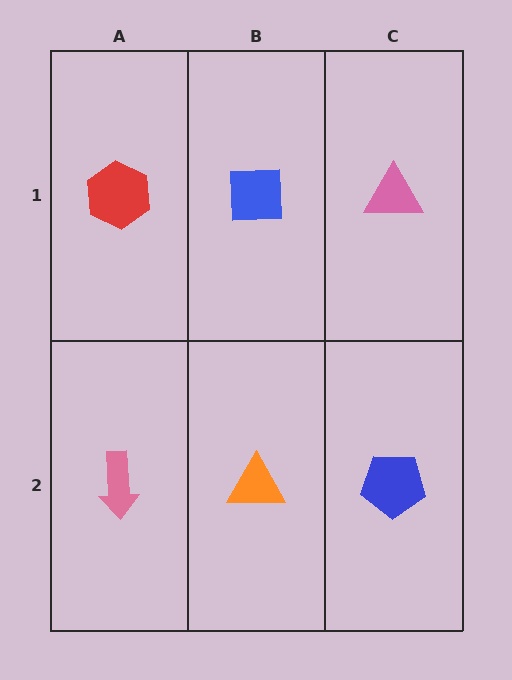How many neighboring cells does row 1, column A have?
2.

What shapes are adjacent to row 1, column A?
A pink arrow (row 2, column A), a blue square (row 1, column B).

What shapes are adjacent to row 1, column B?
An orange triangle (row 2, column B), a red hexagon (row 1, column A), a pink triangle (row 1, column C).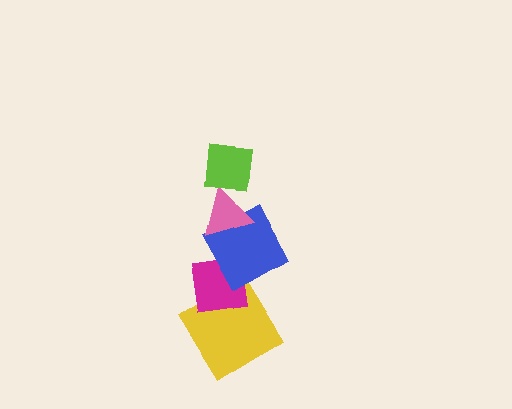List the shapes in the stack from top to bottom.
From top to bottom: the lime square, the pink triangle, the blue square, the magenta square, the yellow diamond.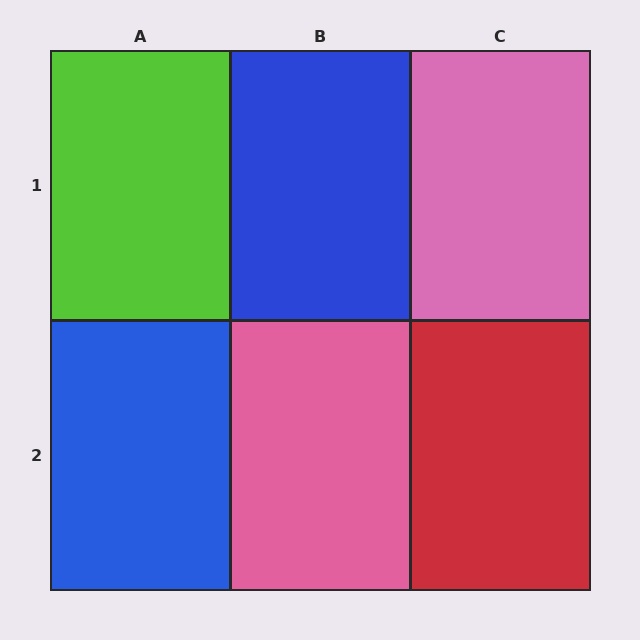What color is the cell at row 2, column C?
Red.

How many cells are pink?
2 cells are pink.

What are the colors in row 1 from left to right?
Lime, blue, pink.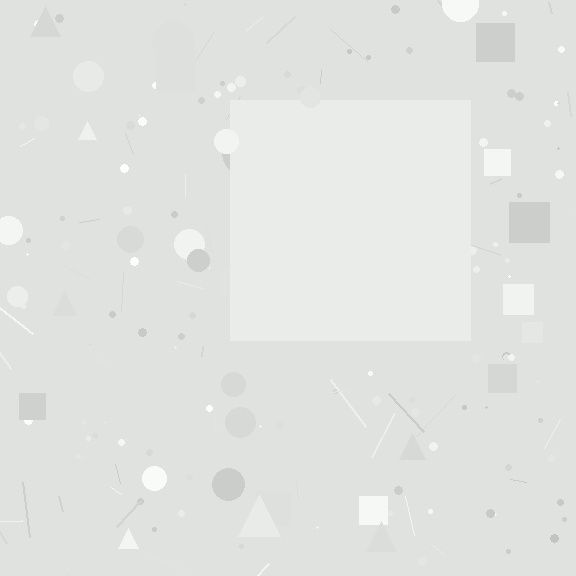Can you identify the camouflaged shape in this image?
The camouflaged shape is a square.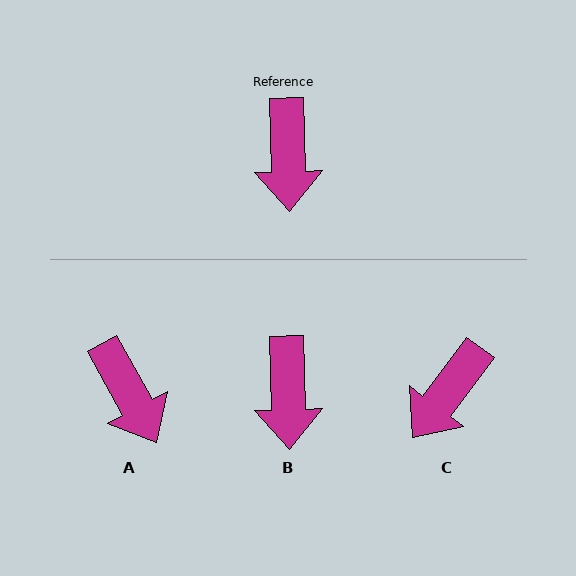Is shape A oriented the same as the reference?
No, it is off by about 28 degrees.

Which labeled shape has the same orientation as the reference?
B.